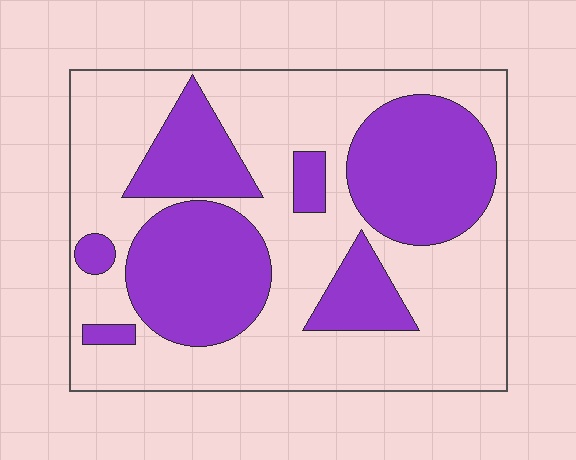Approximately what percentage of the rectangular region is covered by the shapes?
Approximately 40%.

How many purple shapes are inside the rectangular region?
7.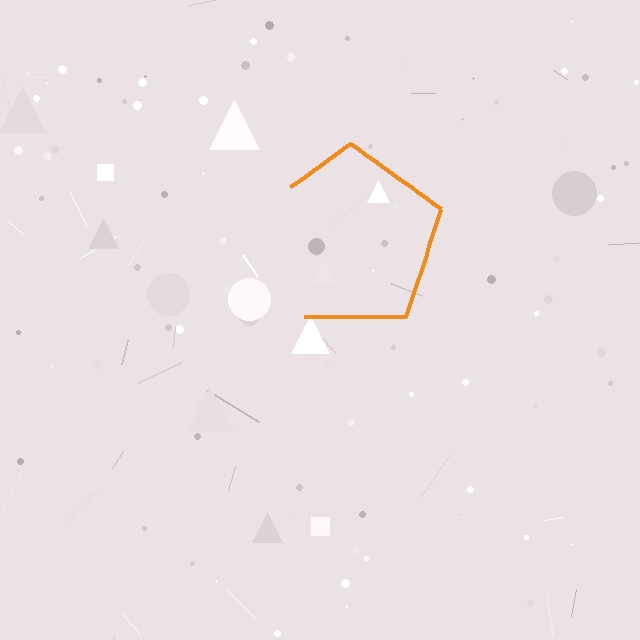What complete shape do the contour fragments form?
The contour fragments form a pentagon.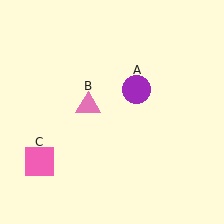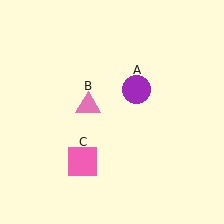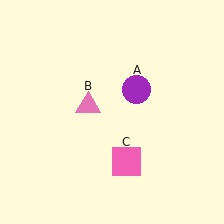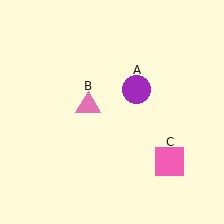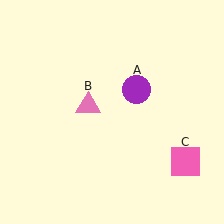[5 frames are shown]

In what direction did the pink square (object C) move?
The pink square (object C) moved right.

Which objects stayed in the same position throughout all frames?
Purple circle (object A) and pink triangle (object B) remained stationary.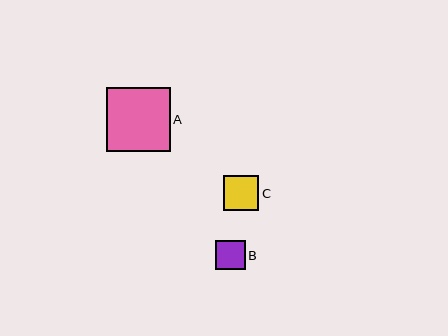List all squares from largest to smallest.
From largest to smallest: A, C, B.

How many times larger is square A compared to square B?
Square A is approximately 2.2 times the size of square B.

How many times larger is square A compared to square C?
Square A is approximately 1.8 times the size of square C.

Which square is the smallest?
Square B is the smallest with a size of approximately 29 pixels.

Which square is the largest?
Square A is the largest with a size of approximately 64 pixels.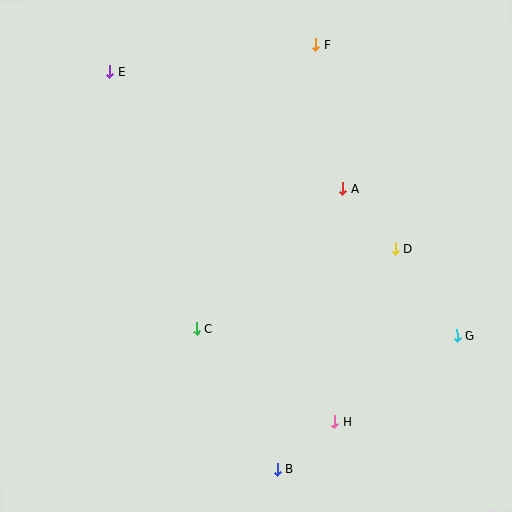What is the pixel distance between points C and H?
The distance between C and H is 166 pixels.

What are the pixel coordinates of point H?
Point H is at (335, 422).